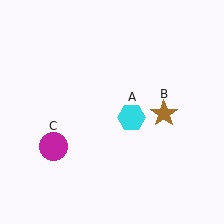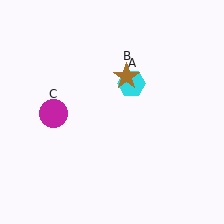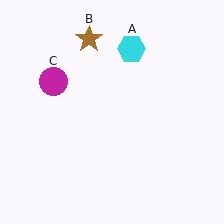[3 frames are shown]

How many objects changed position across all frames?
3 objects changed position: cyan hexagon (object A), brown star (object B), magenta circle (object C).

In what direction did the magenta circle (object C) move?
The magenta circle (object C) moved up.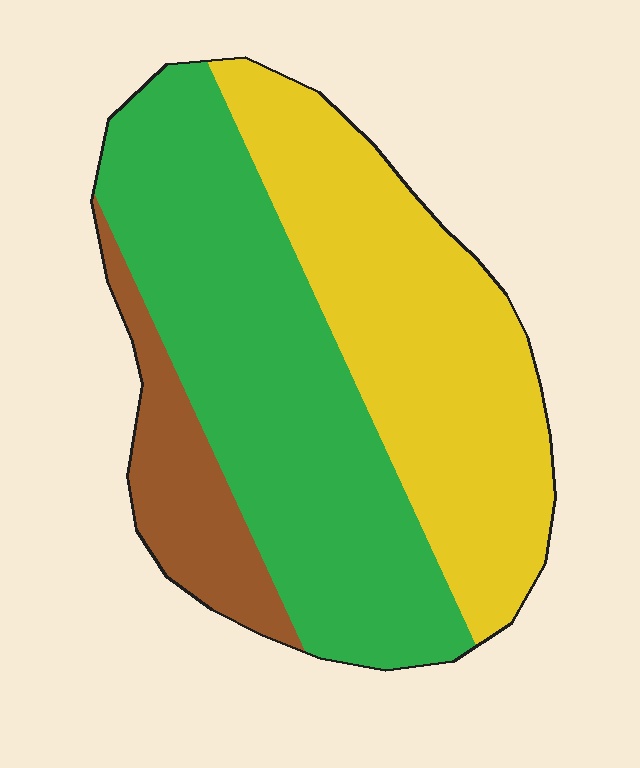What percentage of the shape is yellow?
Yellow covers around 40% of the shape.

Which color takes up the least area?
Brown, at roughly 15%.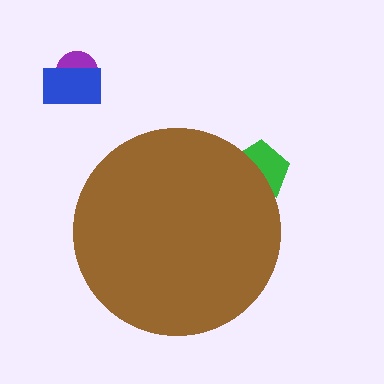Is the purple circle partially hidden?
No, the purple circle is fully visible.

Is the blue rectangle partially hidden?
No, the blue rectangle is fully visible.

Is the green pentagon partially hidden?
Yes, the green pentagon is partially hidden behind the brown circle.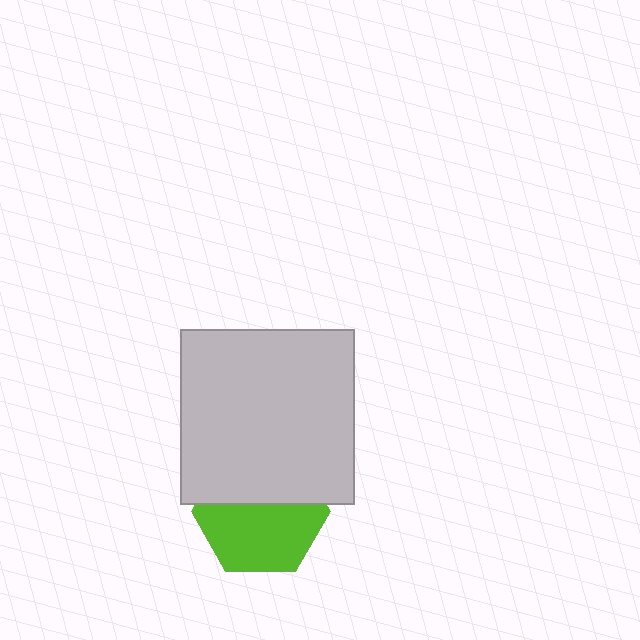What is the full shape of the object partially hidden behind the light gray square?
The partially hidden object is a lime hexagon.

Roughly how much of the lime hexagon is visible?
About half of it is visible (roughly 56%).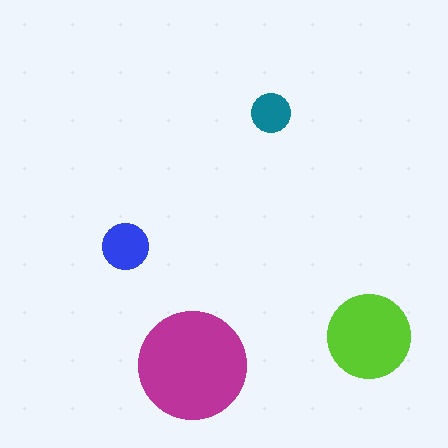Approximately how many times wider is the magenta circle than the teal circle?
About 3 times wider.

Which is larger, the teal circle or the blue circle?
The blue one.